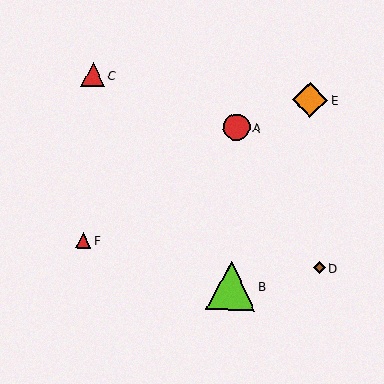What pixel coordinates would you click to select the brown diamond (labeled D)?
Click at (320, 268) to select the brown diamond D.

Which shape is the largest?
The lime triangle (labeled B) is the largest.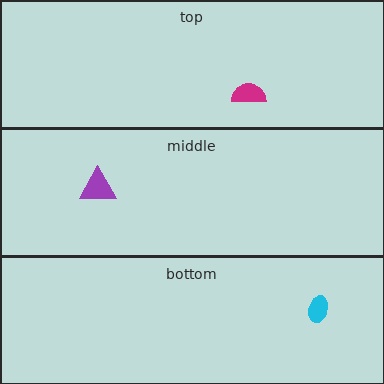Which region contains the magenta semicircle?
The top region.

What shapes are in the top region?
The magenta semicircle.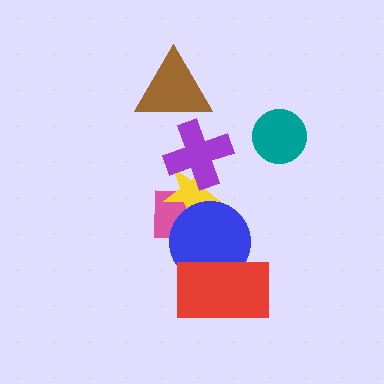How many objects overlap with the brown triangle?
1 object overlaps with the brown triangle.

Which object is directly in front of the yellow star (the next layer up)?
The blue circle is directly in front of the yellow star.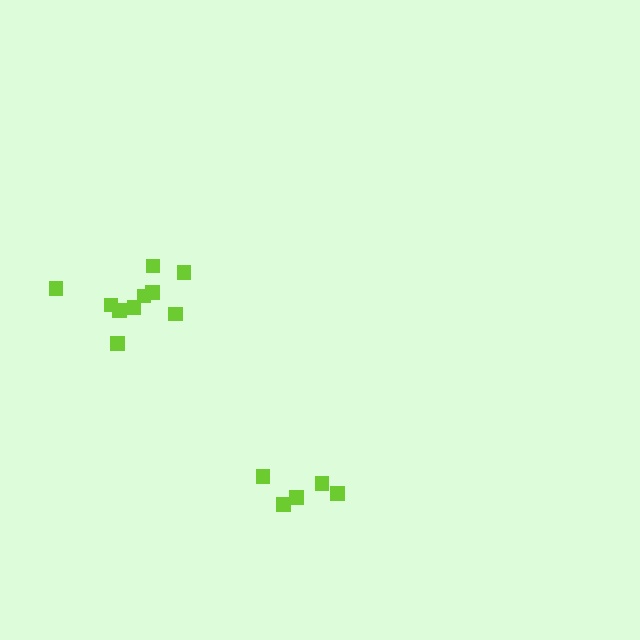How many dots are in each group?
Group 1: 5 dots, Group 2: 10 dots (15 total).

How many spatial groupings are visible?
There are 2 spatial groupings.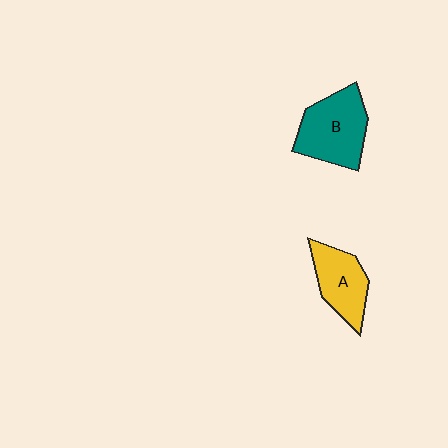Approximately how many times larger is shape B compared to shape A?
Approximately 1.3 times.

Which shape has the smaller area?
Shape A (yellow).